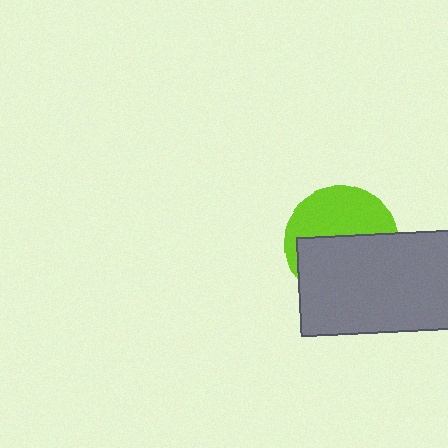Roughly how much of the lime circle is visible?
About half of it is visible (roughly 46%).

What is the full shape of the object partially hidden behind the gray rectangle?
The partially hidden object is a lime circle.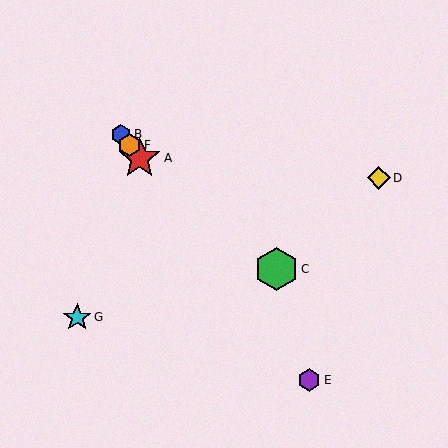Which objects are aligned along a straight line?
Objects A, B, E, F are aligned along a straight line.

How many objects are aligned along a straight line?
4 objects (A, B, E, F) are aligned along a straight line.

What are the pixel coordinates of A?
Object A is at (139, 158).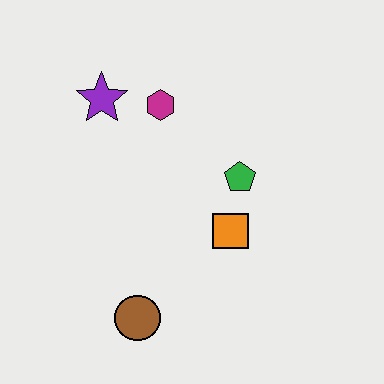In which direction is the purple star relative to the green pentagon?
The purple star is to the left of the green pentagon.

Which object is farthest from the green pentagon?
The brown circle is farthest from the green pentagon.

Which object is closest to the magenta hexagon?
The purple star is closest to the magenta hexagon.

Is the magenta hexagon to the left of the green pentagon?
Yes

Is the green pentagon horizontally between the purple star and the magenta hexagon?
No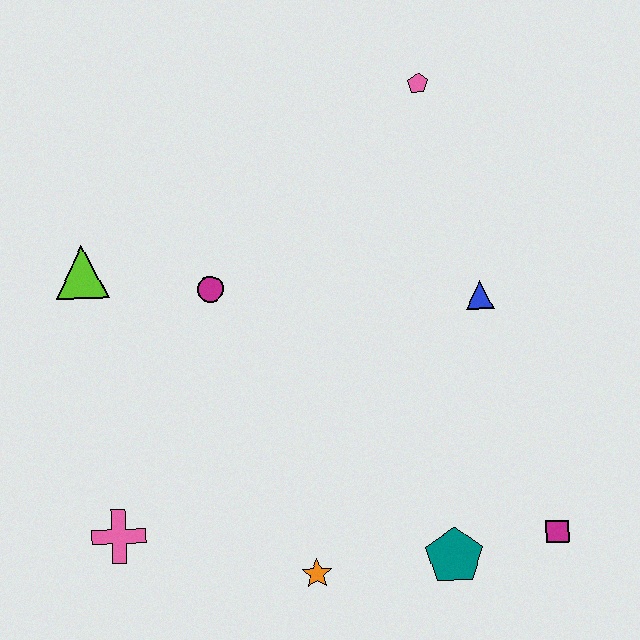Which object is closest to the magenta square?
The teal pentagon is closest to the magenta square.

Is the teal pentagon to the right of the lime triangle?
Yes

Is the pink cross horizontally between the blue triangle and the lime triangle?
Yes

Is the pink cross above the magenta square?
Yes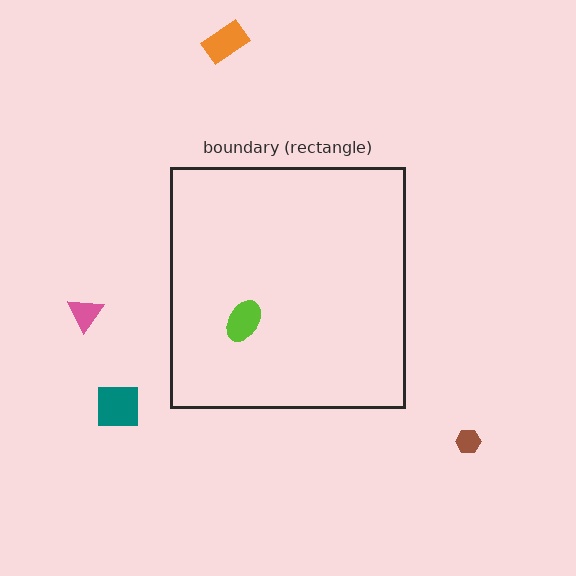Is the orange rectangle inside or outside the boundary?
Outside.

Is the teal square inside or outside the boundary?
Outside.